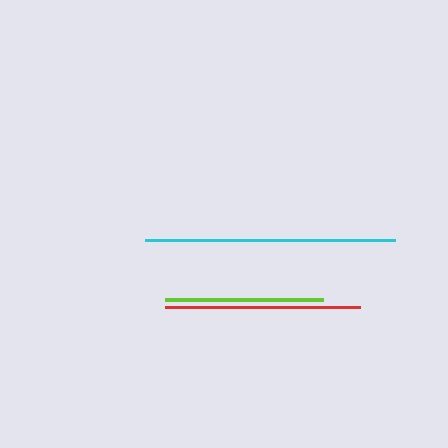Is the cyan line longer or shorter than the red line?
The cyan line is longer than the red line.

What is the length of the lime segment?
The lime segment is approximately 158 pixels long.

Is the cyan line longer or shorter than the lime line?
The cyan line is longer than the lime line.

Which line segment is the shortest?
The lime line is the shortest at approximately 158 pixels.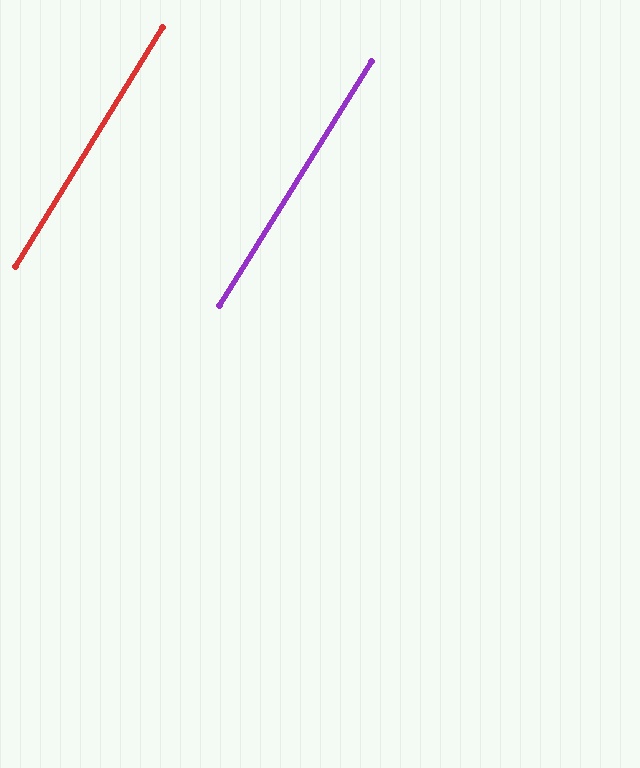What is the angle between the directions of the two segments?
Approximately 0 degrees.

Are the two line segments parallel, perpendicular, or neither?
Parallel — their directions differ by only 0.3°.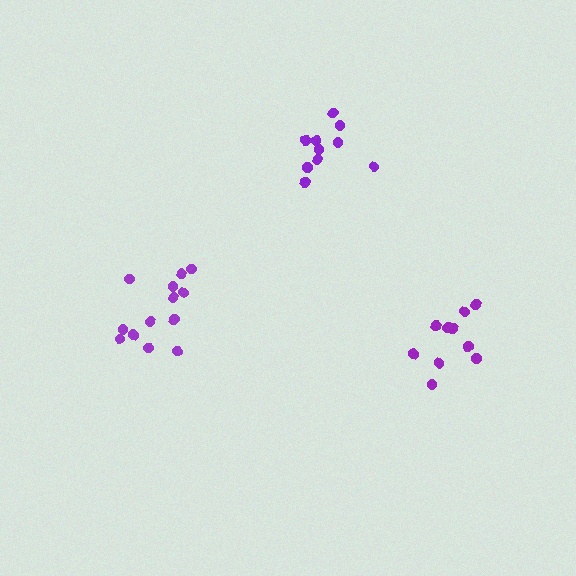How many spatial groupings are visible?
There are 3 spatial groupings.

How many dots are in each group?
Group 1: 10 dots, Group 2: 13 dots, Group 3: 10 dots (33 total).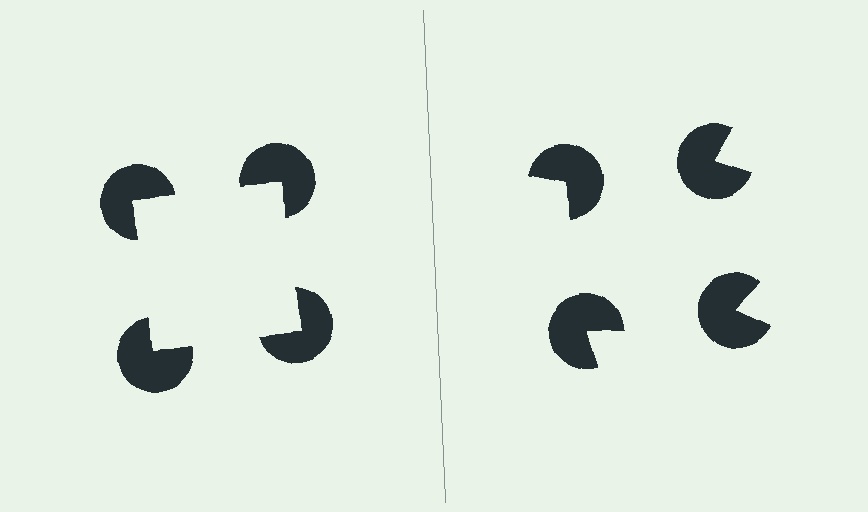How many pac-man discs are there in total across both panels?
8 — 4 on each side.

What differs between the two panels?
The pac-man discs are positioned identically on both sides; only the wedge orientations differ. On the left they align to a square; on the right they are misaligned.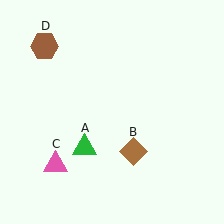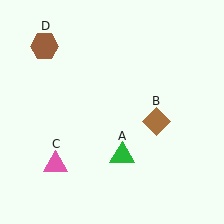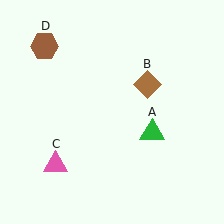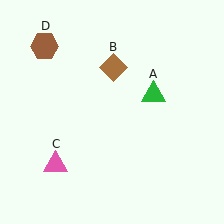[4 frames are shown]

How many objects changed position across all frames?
2 objects changed position: green triangle (object A), brown diamond (object B).